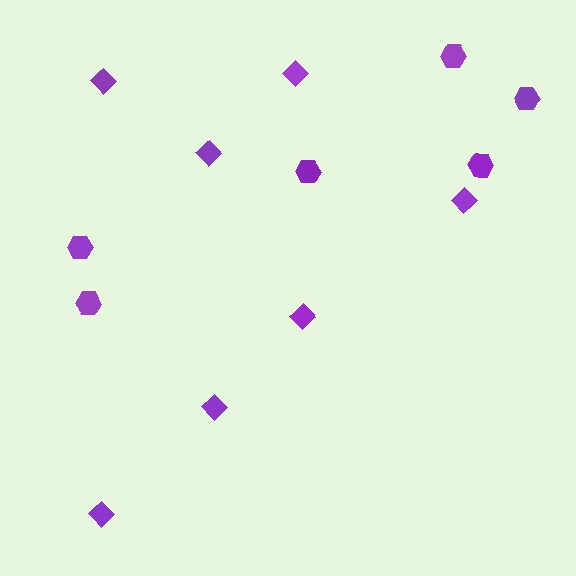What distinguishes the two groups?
There are 2 groups: one group of hexagons (6) and one group of diamonds (7).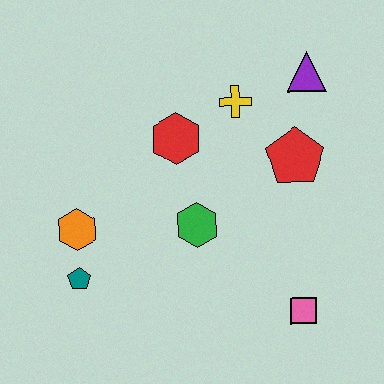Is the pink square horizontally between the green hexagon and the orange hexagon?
No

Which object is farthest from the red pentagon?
The teal pentagon is farthest from the red pentagon.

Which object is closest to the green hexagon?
The red hexagon is closest to the green hexagon.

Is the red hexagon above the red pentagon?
Yes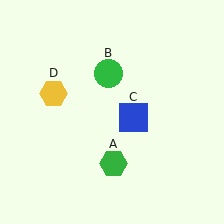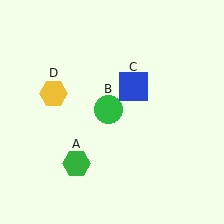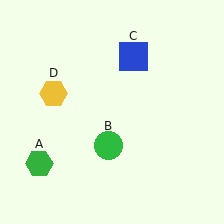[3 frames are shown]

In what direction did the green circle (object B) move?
The green circle (object B) moved down.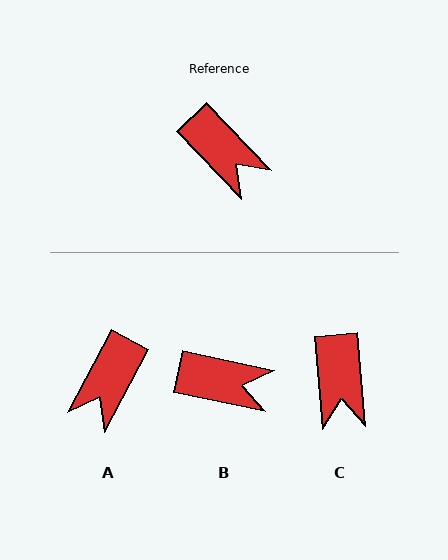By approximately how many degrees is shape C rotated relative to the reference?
Approximately 39 degrees clockwise.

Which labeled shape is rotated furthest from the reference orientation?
A, about 72 degrees away.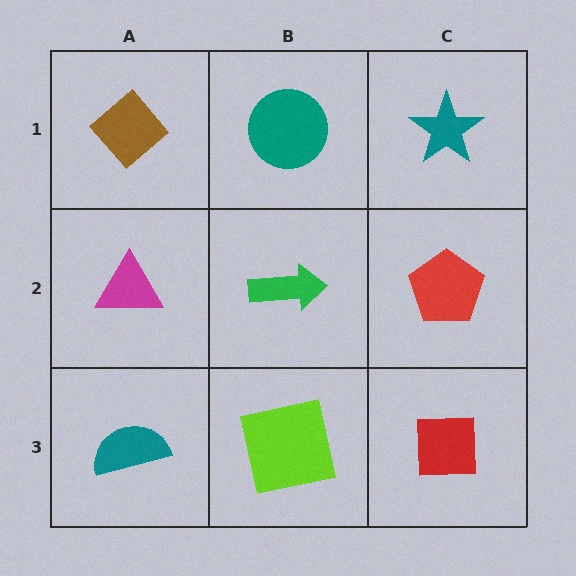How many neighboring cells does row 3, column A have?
2.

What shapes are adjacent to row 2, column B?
A teal circle (row 1, column B), a lime square (row 3, column B), a magenta triangle (row 2, column A), a red pentagon (row 2, column C).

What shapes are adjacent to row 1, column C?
A red pentagon (row 2, column C), a teal circle (row 1, column B).